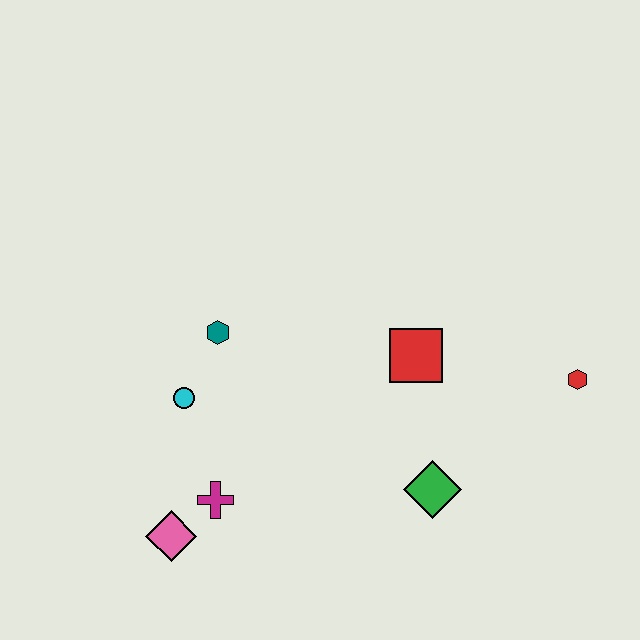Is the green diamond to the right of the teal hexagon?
Yes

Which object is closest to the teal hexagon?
The cyan circle is closest to the teal hexagon.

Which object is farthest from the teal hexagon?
The red hexagon is farthest from the teal hexagon.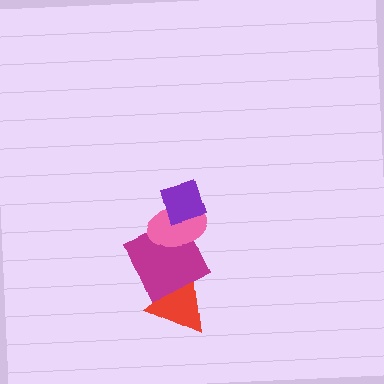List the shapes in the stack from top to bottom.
From top to bottom: the purple diamond, the pink ellipse, the magenta square, the red triangle.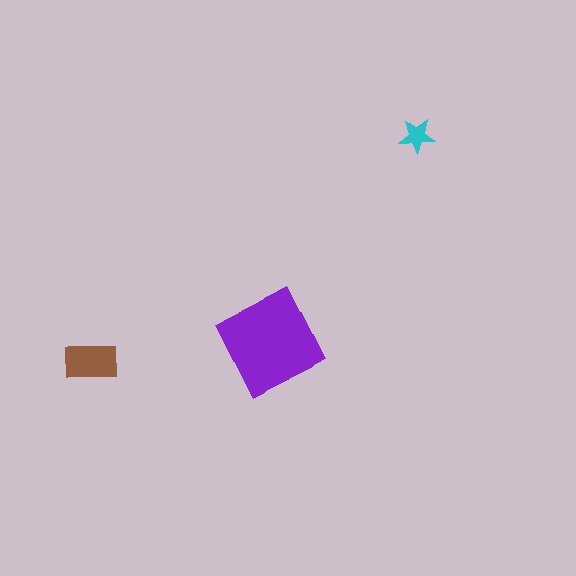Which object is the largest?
The purple square.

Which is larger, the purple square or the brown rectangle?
The purple square.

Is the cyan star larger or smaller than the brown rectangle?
Smaller.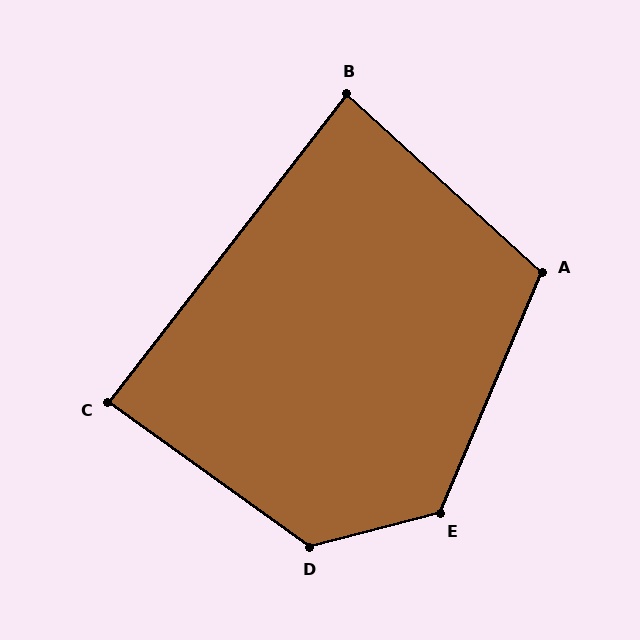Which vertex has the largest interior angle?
D, at approximately 130 degrees.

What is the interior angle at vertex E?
Approximately 128 degrees (obtuse).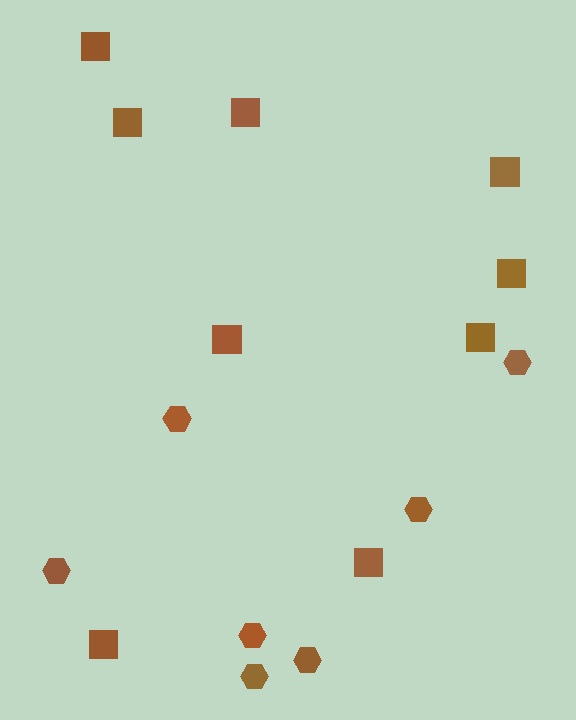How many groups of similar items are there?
There are 2 groups: one group of hexagons (7) and one group of squares (9).